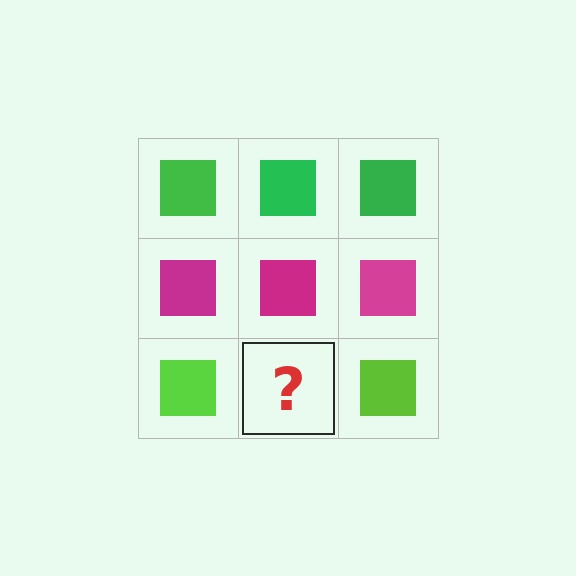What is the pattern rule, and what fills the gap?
The rule is that each row has a consistent color. The gap should be filled with a lime square.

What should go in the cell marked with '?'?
The missing cell should contain a lime square.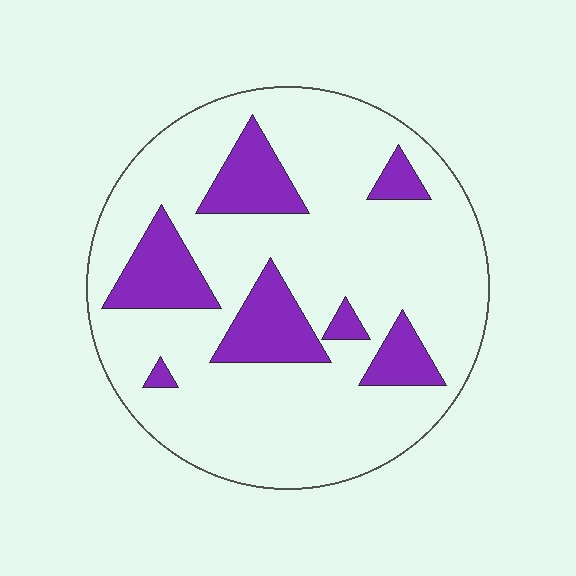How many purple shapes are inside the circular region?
7.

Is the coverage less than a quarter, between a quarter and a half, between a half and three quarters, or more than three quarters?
Less than a quarter.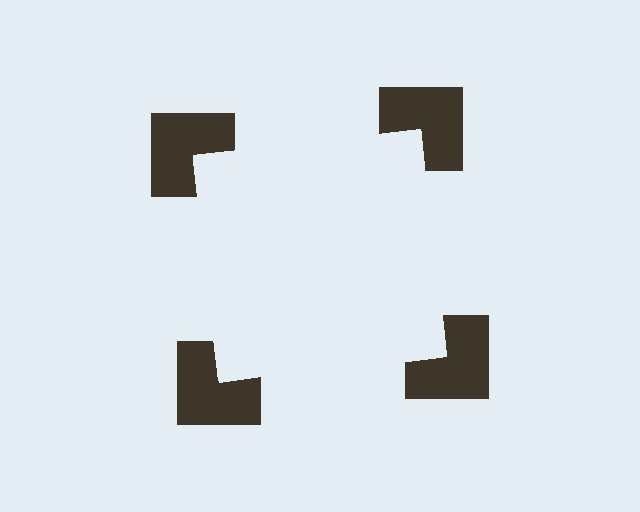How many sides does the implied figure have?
4 sides.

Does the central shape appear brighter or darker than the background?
It typically appears slightly brighter than the background, even though no actual brightness change is drawn.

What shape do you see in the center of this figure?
An illusory square — its edges are inferred from the aligned wedge cuts in the notched squares, not physically drawn.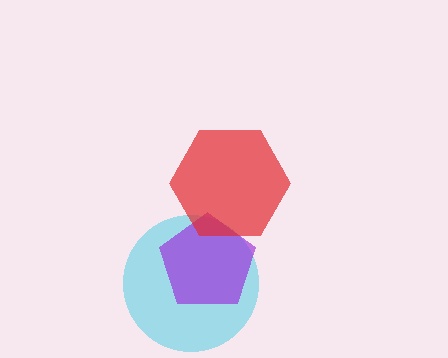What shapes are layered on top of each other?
The layered shapes are: a cyan circle, a purple pentagon, a red hexagon.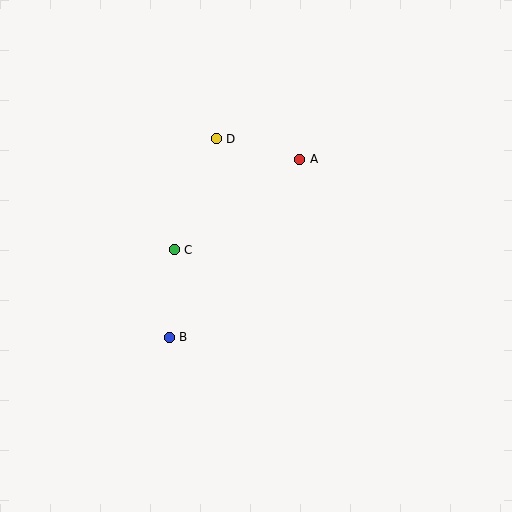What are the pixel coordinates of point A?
Point A is at (300, 159).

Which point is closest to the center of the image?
Point C at (174, 250) is closest to the center.